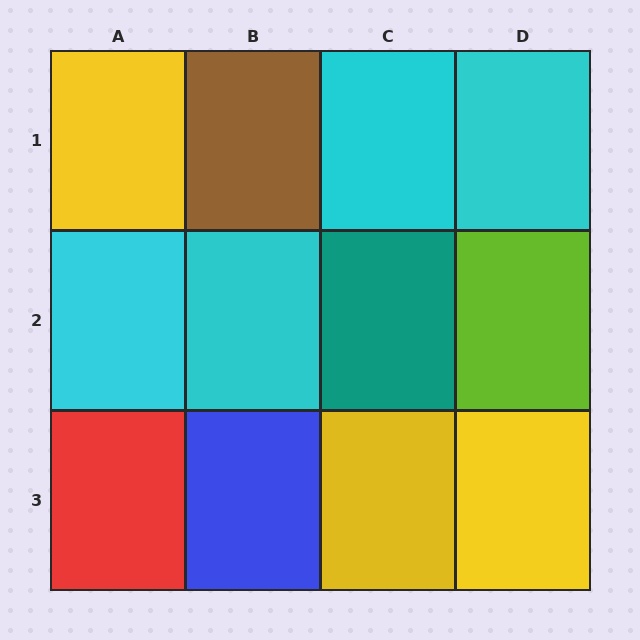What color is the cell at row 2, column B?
Cyan.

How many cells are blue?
1 cell is blue.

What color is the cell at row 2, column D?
Lime.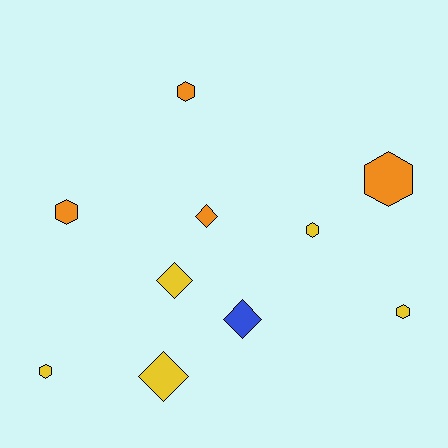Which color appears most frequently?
Yellow, with 5 objects.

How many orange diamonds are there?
There is 1 orange diamond.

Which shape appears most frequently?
Hexagon, with 6 objects.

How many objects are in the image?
There are 10 objects.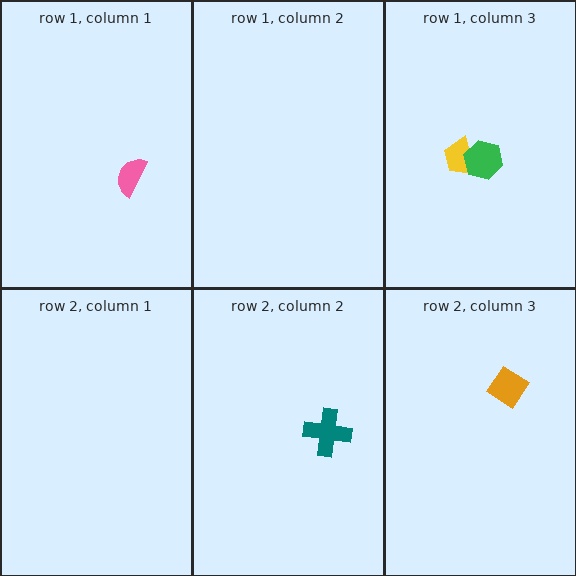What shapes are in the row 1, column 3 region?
The yellow trapezoid, the green hexagon.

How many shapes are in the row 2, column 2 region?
1.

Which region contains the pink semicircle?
The row 1, column 1 region.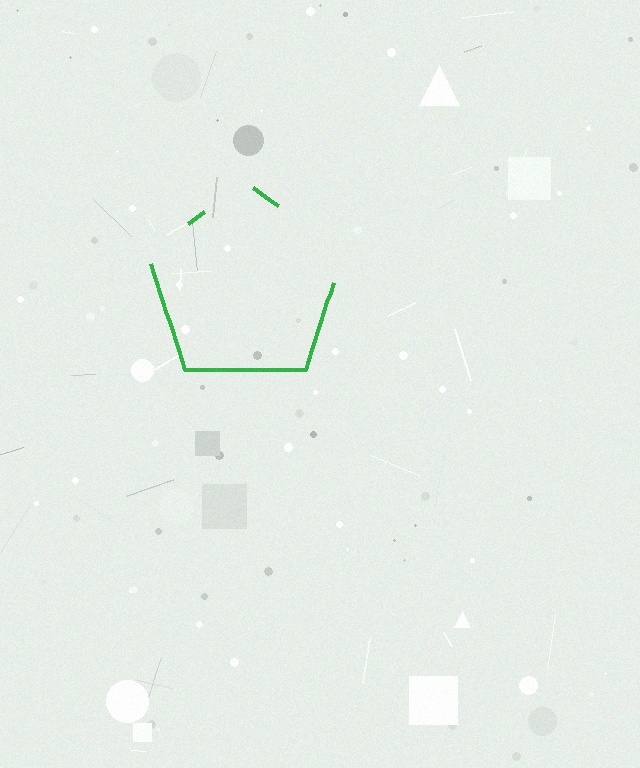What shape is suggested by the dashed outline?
The dashed outline suggests a pentagon.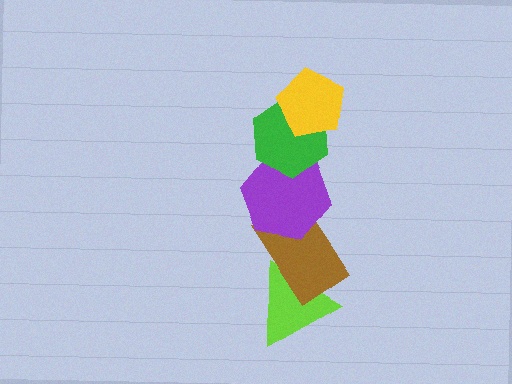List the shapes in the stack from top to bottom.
From top to bottom: the yellow pentagon, the green hexagon, the purple hexagon, the brown rectangle, the lime triangle.